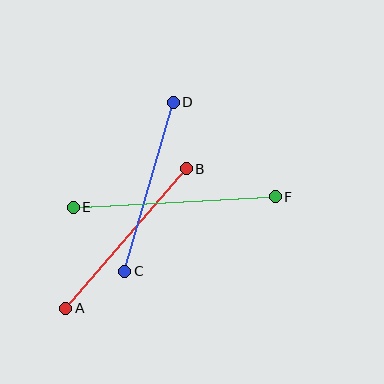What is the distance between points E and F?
The distance is approximately 202 pixels.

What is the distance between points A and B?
The distance is approximately 184 pixels.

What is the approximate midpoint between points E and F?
The midpoint is at approximately (174, 202) pixels.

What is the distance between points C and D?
The distance is approximately 176 pixels.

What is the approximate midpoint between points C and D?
The midpoint is at approximately (149, 187) pixels.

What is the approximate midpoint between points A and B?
The midpoint is at approximately (126, 238) pixels.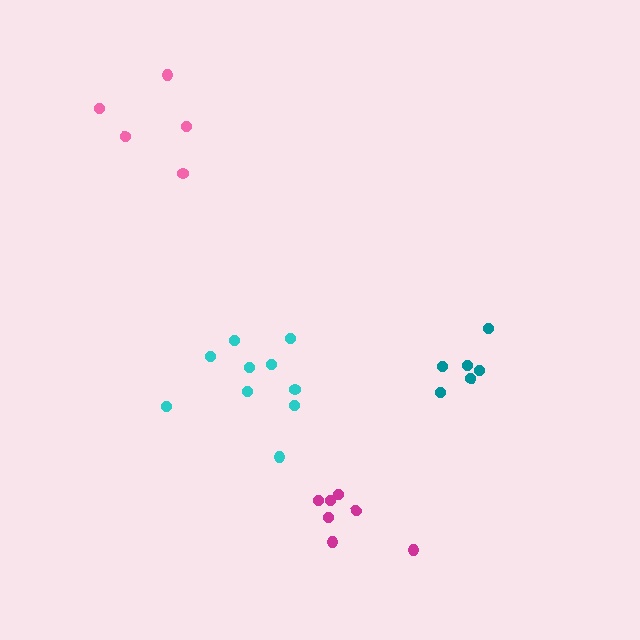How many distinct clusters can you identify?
There are 4 distinct clusters.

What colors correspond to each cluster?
The clusters are colored: pink, cyan, magenta, teal.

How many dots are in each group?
Group 1: 5 dots, Group 2: 10 dots, Group 3: 7 dots, Group 4: 6 dots (28 total).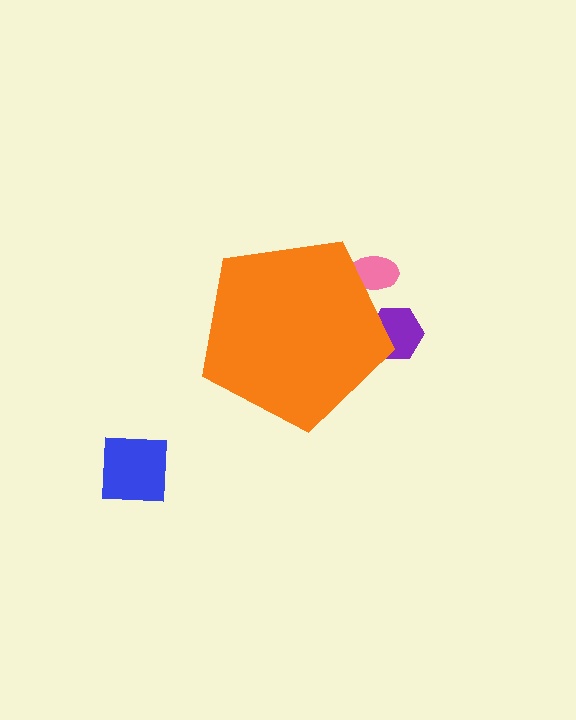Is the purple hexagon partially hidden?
Yes, the purple hexagon is partially hidden behind the orange pentagon.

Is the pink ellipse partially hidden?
Yes, the pink ellipse is partially hidden behind the orange pentagon.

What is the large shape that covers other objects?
An orange pentagon.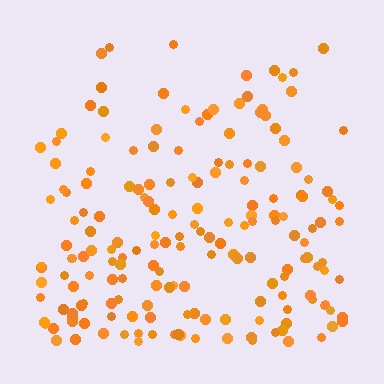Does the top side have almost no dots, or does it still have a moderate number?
Still a moderate number, just noticeably fewer than the bottom.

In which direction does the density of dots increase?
From top to bottom, with the bottom side densest.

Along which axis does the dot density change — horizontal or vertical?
Vertical.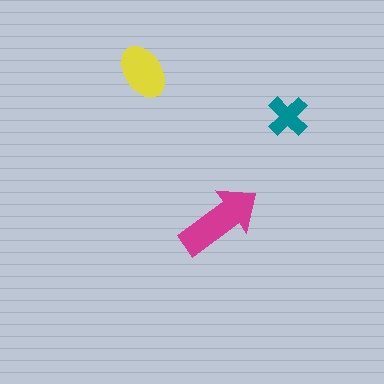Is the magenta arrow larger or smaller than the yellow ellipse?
Larger.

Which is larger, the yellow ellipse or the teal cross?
The yellow ellipse.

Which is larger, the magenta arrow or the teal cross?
The magenta arrow.